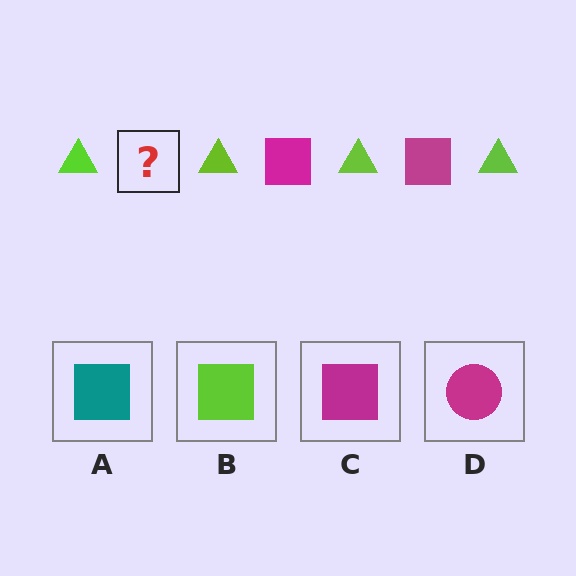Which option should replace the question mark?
Option C.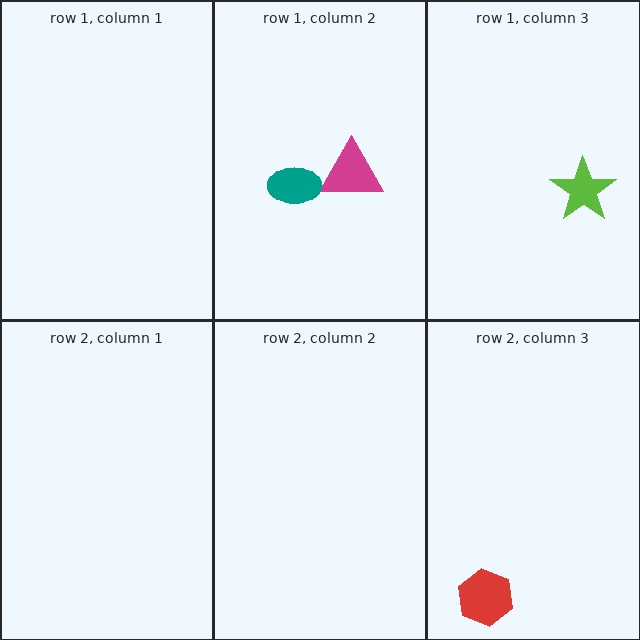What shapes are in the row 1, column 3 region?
The lime star.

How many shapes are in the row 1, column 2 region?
2.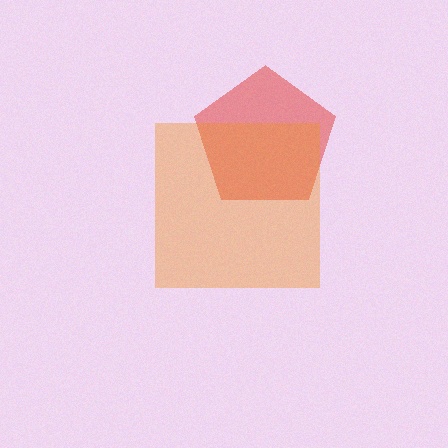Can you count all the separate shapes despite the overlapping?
Yes, there are 2 separate shapes.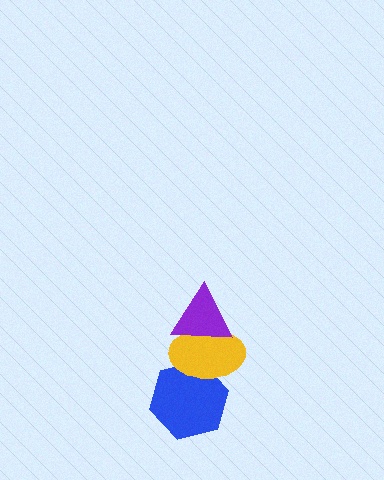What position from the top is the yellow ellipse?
The yellow ellipse is 2nd from the top.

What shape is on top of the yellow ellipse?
The purple triangle is on top of the yellow ellipse.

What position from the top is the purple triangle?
The purple triangle is 1st from the top.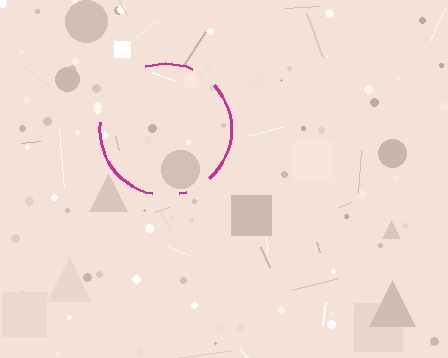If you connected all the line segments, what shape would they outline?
They would outline a circle.